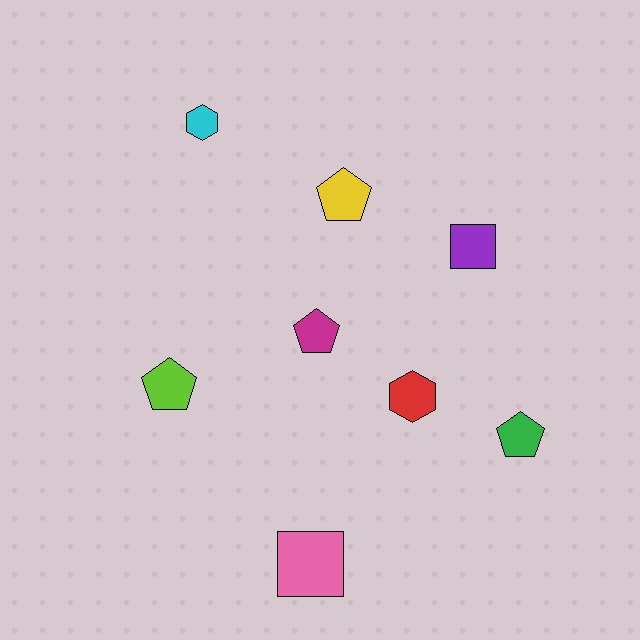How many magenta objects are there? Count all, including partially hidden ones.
There is 1 magenta object.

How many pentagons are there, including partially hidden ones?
There are 4 pentagons.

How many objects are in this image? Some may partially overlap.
There are 8 objects.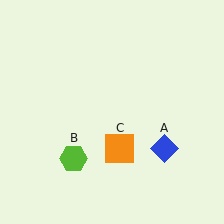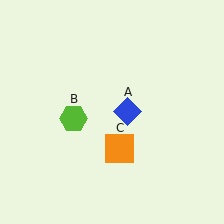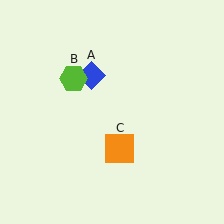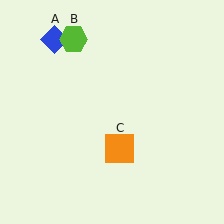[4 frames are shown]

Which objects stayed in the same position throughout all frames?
Orange square (object C) remained stationary.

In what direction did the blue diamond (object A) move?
The blue diamond (object A) moved up and to the left.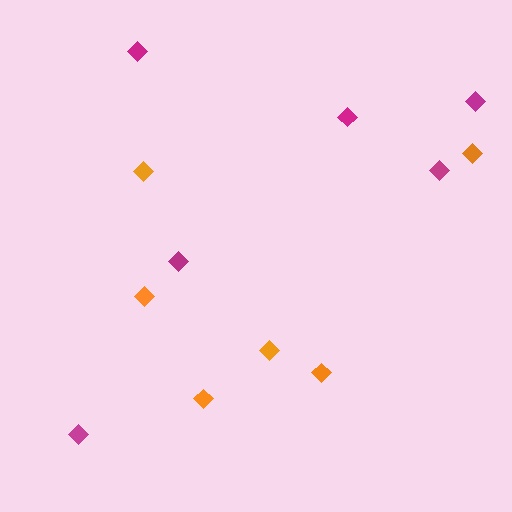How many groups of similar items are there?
There are 2 groups: one group of magenta diamonds (6) and one group of orange diamonds (6).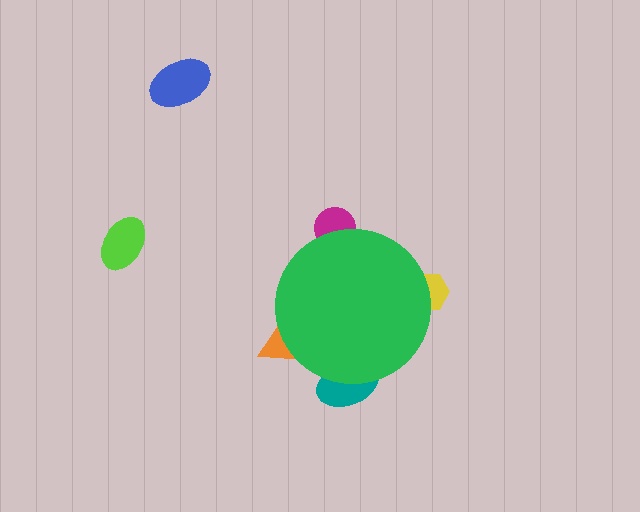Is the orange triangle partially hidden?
Yes, the orange triangle is partially hidden behind the green circle.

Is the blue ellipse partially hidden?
No, the blue ellipse is fully visible.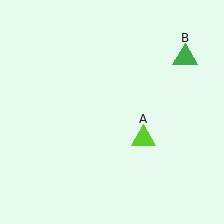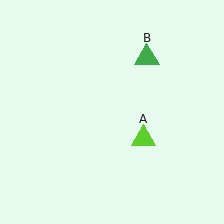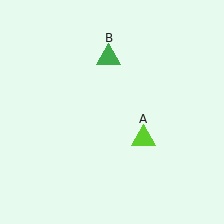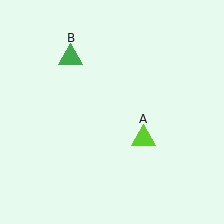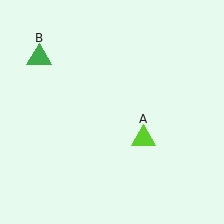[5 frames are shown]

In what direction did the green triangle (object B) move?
The green triangle (object B) moved left.